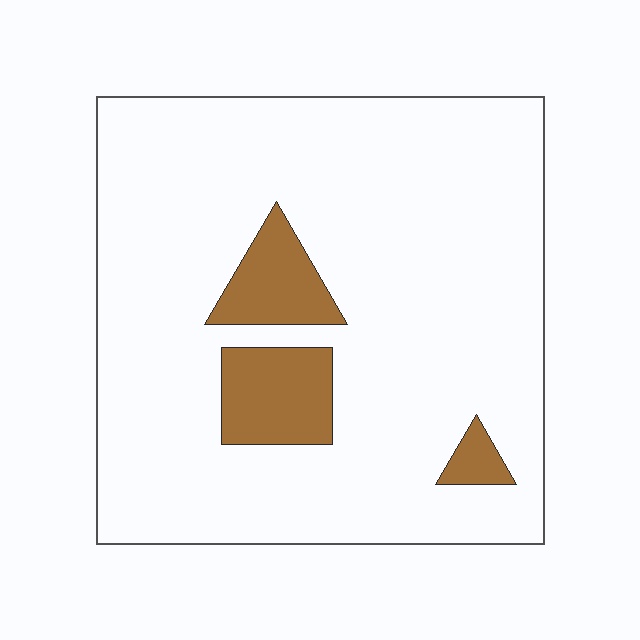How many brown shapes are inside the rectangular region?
3.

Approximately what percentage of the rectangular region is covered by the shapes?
Approximately 10%.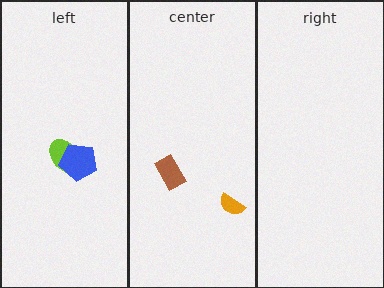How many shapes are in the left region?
2.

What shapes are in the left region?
The lime ellipse, the blue pentagon.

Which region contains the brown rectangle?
The center region.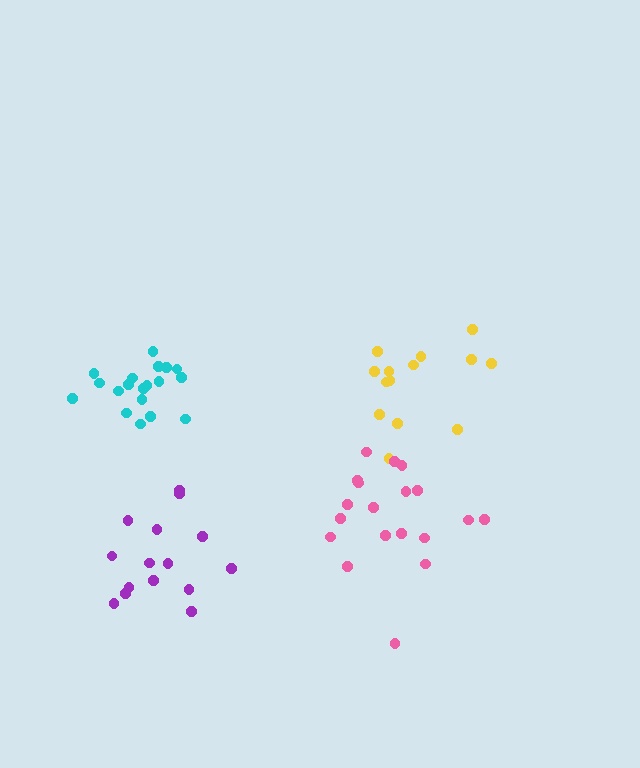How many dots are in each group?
Group 1: 19 dots, Group 2: 14 dots, Group 3: 19 dots, Group 4: 15 dots (67 total).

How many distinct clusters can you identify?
There are 4 distinct clusters.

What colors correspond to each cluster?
The clusters are colored: cyan, yellow, pink, purple.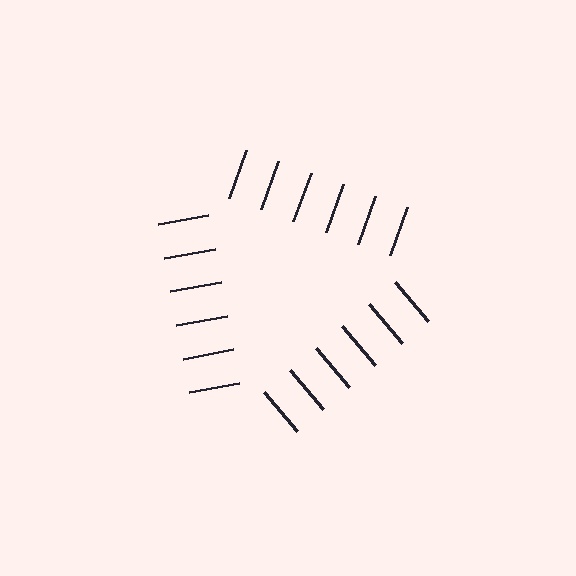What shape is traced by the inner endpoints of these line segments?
An illusory triangle — the line segments terminate on its edges but no continuous stroke is drawn.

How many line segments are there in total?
18 — 6 along each of the 3 edges.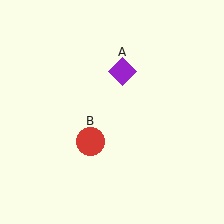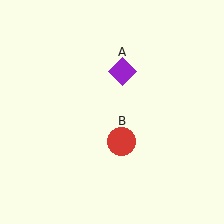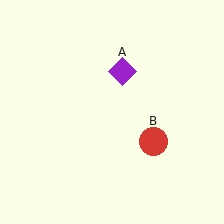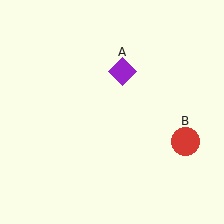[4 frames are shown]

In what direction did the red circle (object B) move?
The red circle (object B) moved right.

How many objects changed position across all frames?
1 object changed position: red circle (object B).